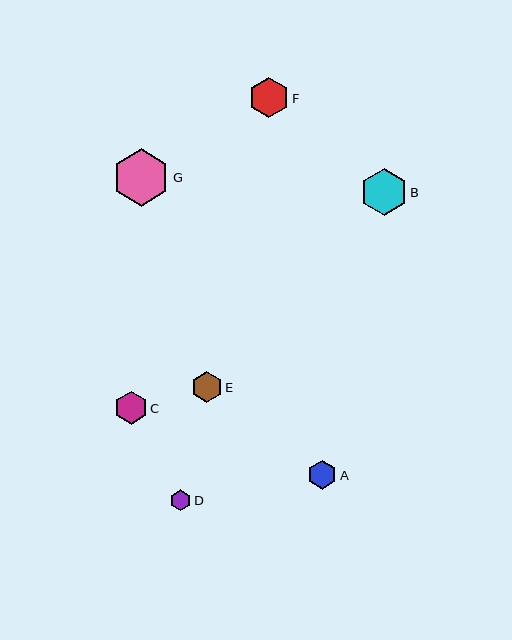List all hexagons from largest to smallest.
From largest to smallest: G, B, F, C, E, A, D.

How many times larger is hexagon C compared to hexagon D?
Hexagon C is approximately 1.6 times the size of hexagon D.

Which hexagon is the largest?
Hexagon G is the largest with a size of approximately 57 pixels.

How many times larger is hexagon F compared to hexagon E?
Hexagon F is approximately 1.3 times the size of hexagon E.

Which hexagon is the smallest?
Hexagon D is the smallest with a size of approximately 21 pixels.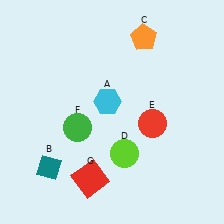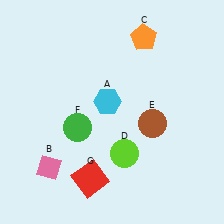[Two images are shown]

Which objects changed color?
B changed from teal to pink. E changed from red to brown.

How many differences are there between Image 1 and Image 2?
There are 2 differences between the two images.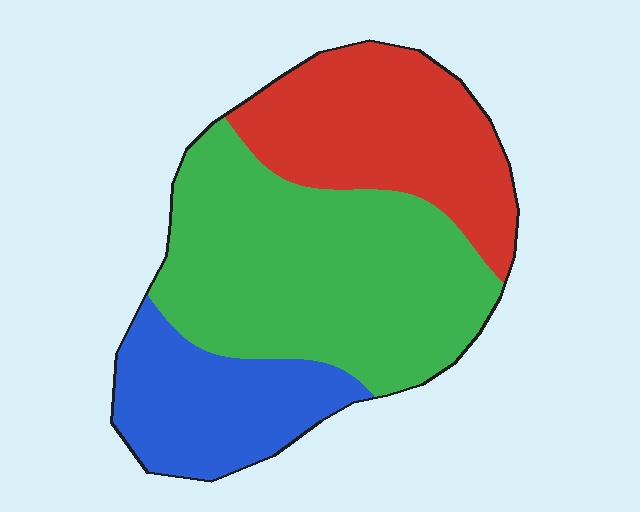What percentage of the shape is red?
Red covers around 30% of the shape.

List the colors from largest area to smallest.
From largest to smallest: green, red, blue.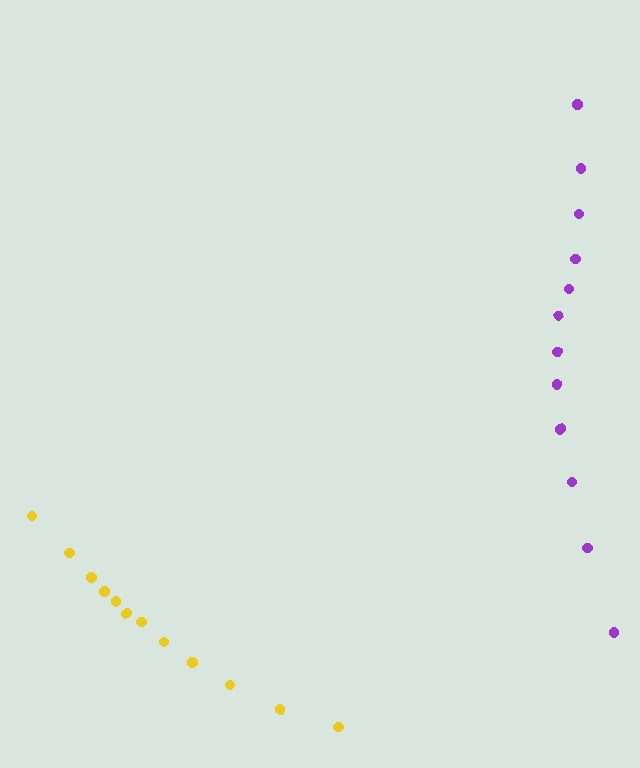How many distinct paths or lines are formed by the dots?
There are 2 distinct paths.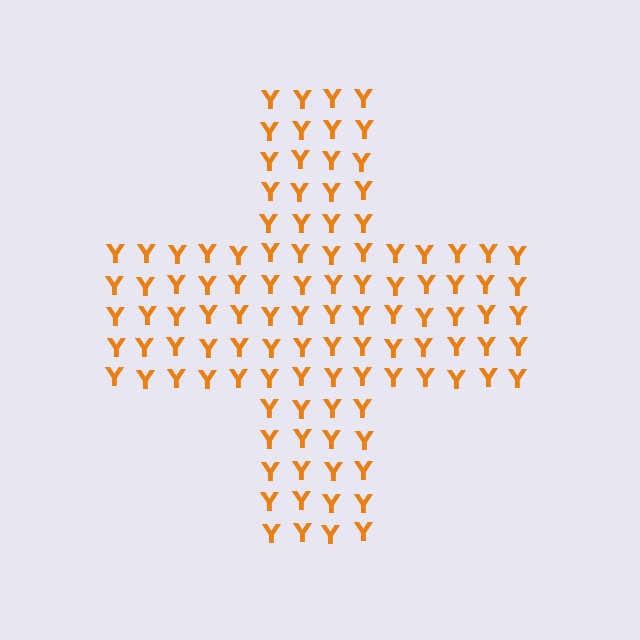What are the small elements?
The small elements are letter Y's.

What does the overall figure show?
The overall figure shows a cross.